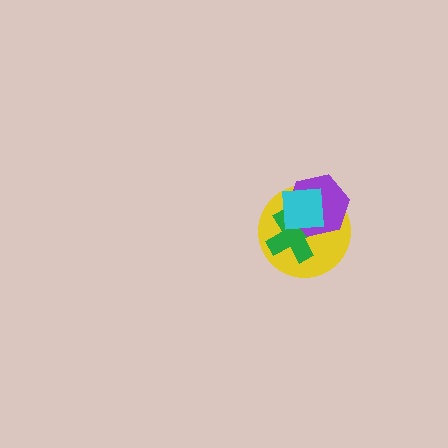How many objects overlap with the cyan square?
3 objects overlap with the cyan square.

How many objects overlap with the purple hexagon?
3 objects overlap with the purple hexagon.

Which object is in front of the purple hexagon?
The cyan square is in front of the purple hexagon.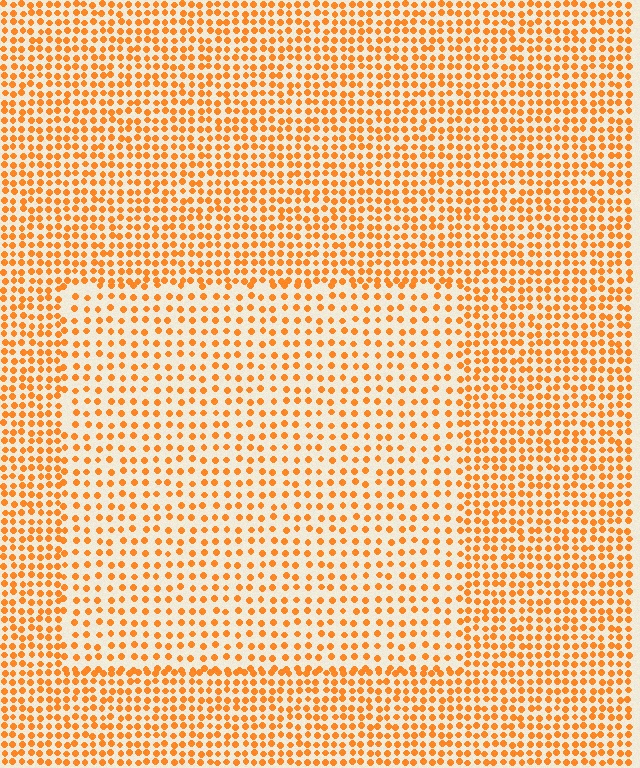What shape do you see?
I see a rectangle.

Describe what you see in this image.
The image contains small orange elements arranged at two different densities. A rectangle-shaped region is visible where the elements are less densely packed than the surrounding area.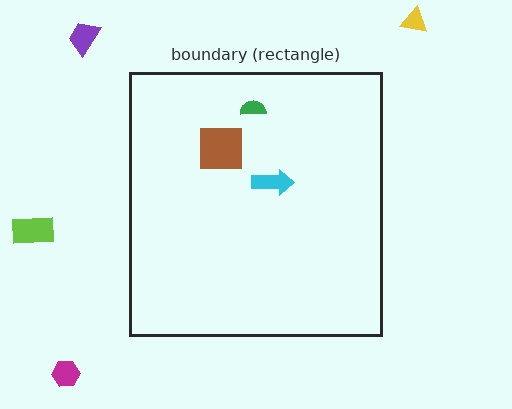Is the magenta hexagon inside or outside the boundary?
Outside.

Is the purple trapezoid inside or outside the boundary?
Outside.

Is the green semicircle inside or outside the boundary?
Inside.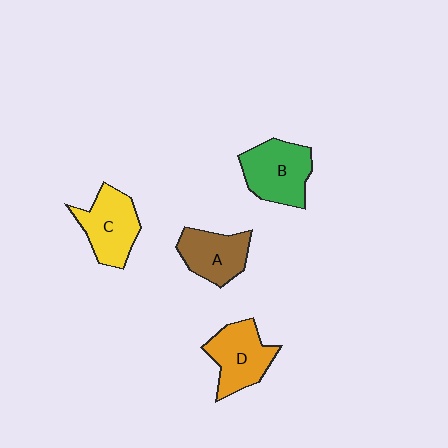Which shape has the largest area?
Shape B (green).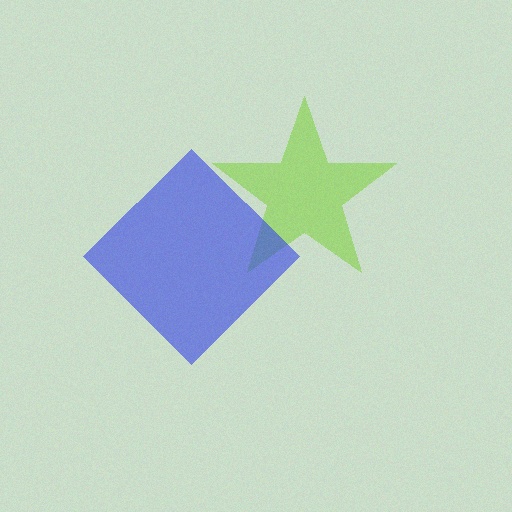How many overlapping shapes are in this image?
There are 2 overlapping shapes in the image.